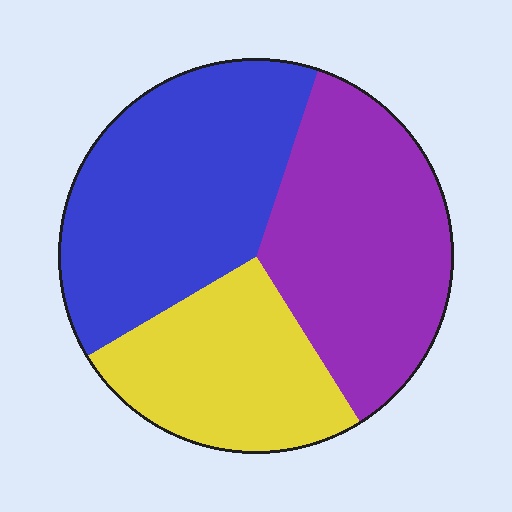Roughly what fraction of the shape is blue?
Blue covers 39% of the shape.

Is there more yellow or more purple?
Purple.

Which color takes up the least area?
Yellow, at roughly 25%.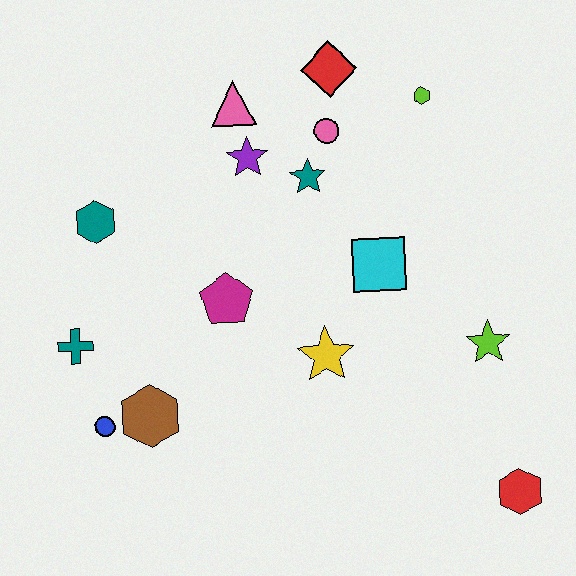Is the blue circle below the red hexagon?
No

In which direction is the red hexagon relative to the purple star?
The red hexagon is below the purple star.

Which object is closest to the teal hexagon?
The teal cross is closest to the teal hexagon.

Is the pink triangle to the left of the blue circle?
No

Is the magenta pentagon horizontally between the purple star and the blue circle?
Yes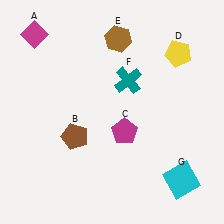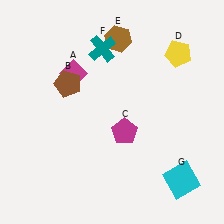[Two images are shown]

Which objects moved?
The objects that moved are: the magenta diamond (A), the brown pentagon (B), the teal cross (F).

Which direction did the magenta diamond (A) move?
The magenta diamond (A) moved down.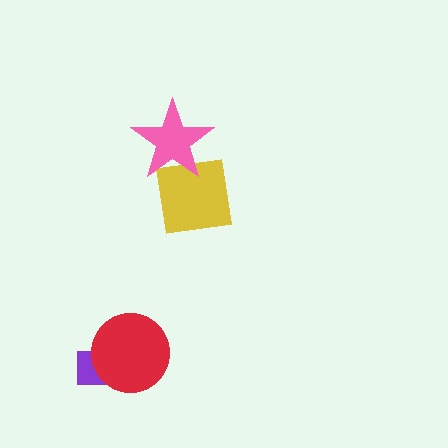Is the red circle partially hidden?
No, no other shape covers it.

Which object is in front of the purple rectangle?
The red circle is in front of the purple rectangle.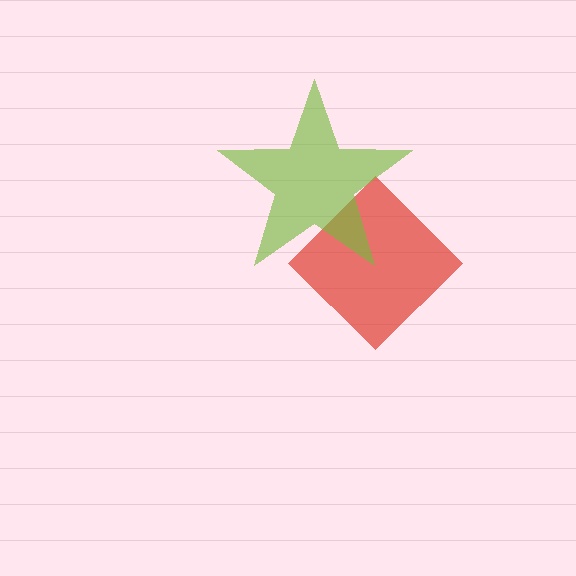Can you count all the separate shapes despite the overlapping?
Yes, there are 2 separate shapes.